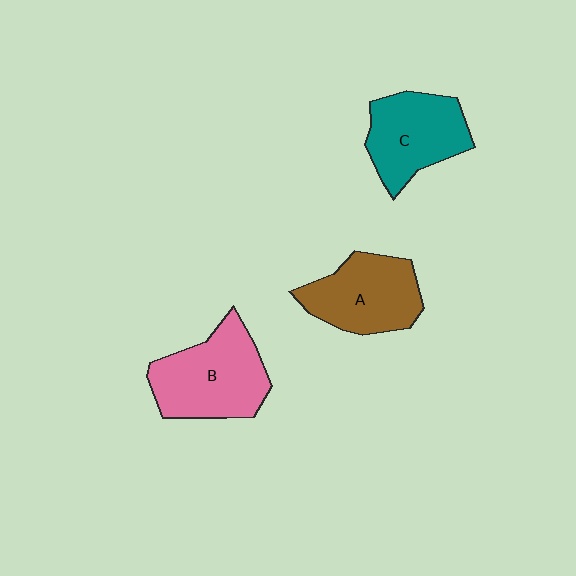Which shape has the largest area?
Shape B (pink).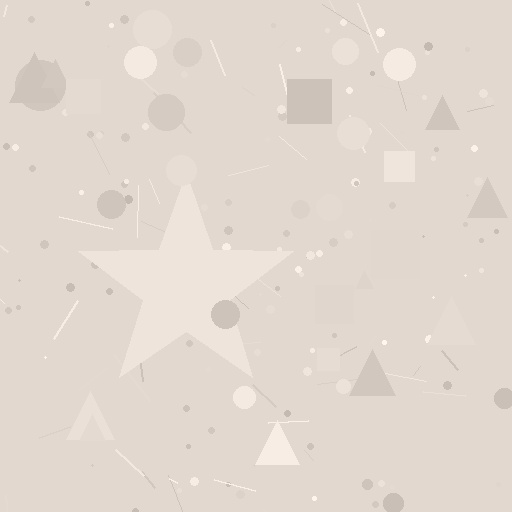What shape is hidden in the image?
A star is hidden in the image.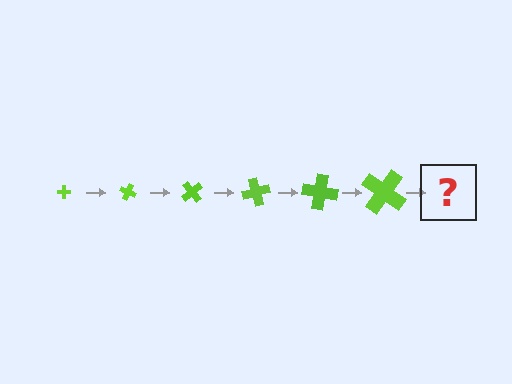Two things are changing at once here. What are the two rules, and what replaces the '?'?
The two rules are that the cross grows larger each step and it rotates 25 degrees each step. The '?' should be a cross, larger than the previous one and rotated 150 degrees from the start.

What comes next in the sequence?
The next element should be a cross, larger than the previous one and rotated 150 degrees from the start.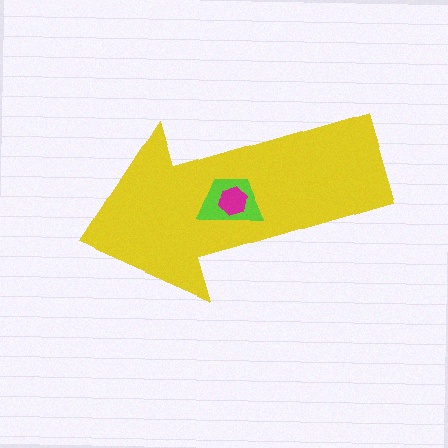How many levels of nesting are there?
3.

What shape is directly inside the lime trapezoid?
The magenta hexagon.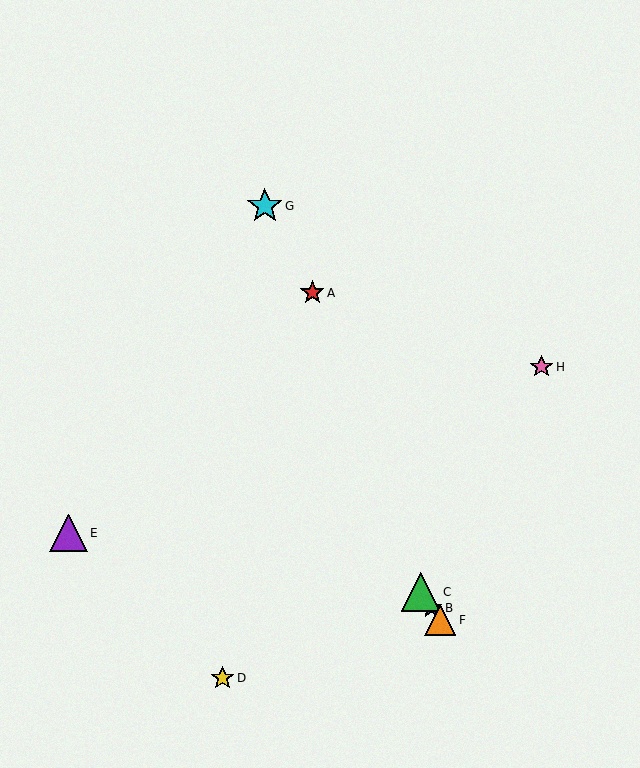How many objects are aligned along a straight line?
3 objects (B, C, F) are aligned along a straight line.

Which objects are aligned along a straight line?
Objects B, C, F are aligned along a straight line.